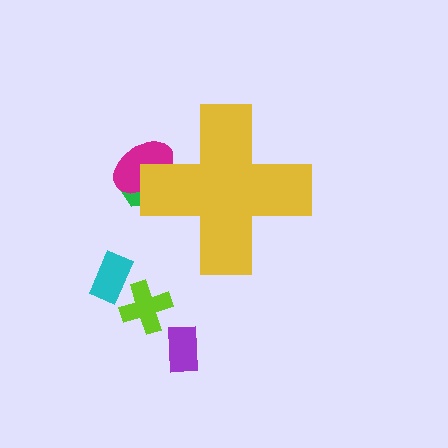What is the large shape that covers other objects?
A yellow cross.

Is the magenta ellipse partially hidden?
Yes, the magenta ellipse is partially hidden behind the yellow cross.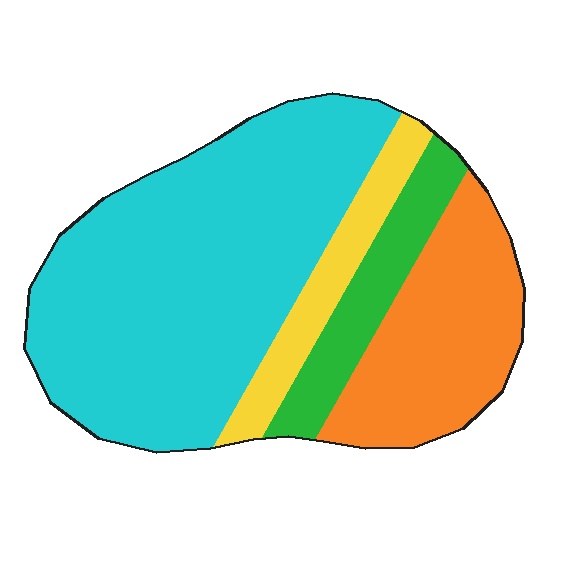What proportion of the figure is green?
Green covers 11% of the figure.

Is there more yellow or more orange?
Orange.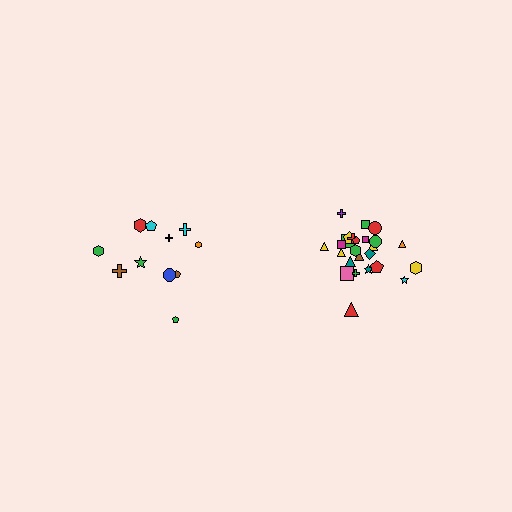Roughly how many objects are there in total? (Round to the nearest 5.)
Roughly 35 objects in total.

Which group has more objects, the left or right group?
The right group.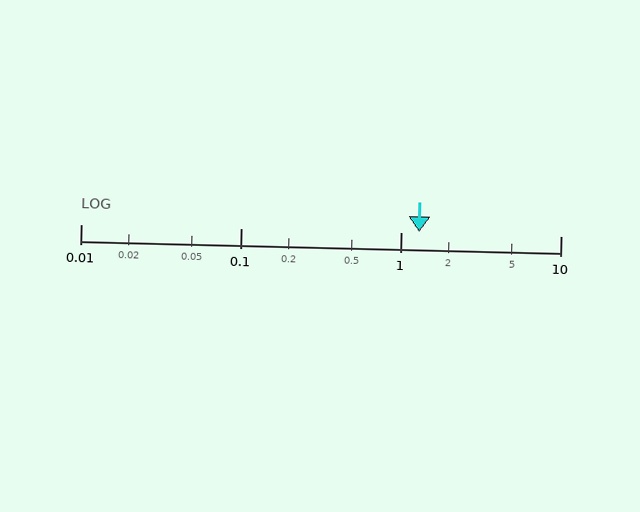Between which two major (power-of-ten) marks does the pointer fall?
The pointer is between 1 and 10.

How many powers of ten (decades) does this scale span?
The scale spans 3 decades, from 0.01 to 10.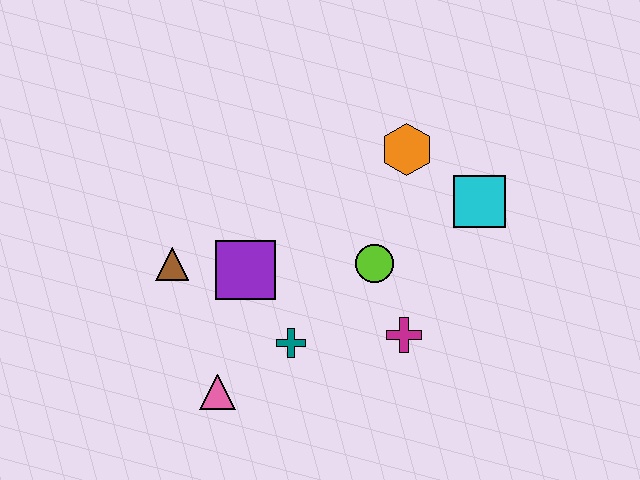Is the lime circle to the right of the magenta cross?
No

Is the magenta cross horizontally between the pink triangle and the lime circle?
No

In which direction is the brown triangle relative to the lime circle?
The brown triangle is to the left of the lime circle.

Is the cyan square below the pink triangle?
No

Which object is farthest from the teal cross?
The cyan square is farthest from the teal cross.